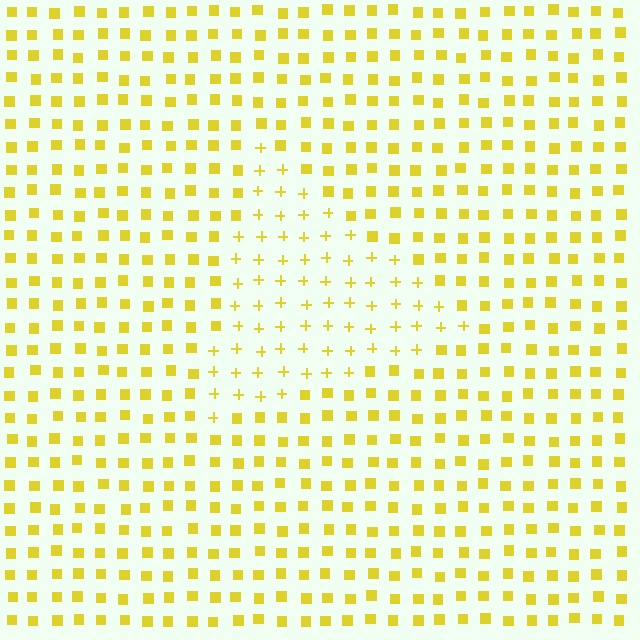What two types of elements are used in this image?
The image uses plus signs inside the triangle region and squares outside it.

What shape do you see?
I see a triangle.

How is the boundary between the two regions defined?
The boundary is defined by a change in element shape: plus signs inside vs. squares outside. All elements share the same color and spacing.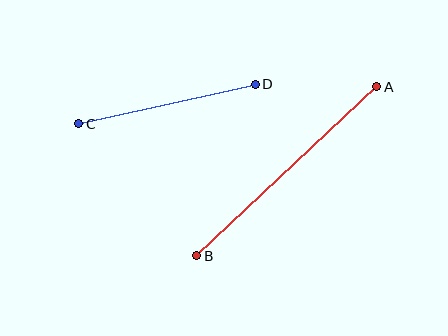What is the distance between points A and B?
The distance is approximately 247 pixels.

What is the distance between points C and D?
The distance is approximately 181 pixels.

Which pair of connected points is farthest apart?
Points A and B are farthest apart.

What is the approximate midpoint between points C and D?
The midpoint is at approximately (167, 104) pixels.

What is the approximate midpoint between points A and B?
The midpoint is at approximately (287, 171) pixels.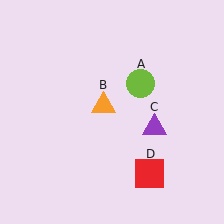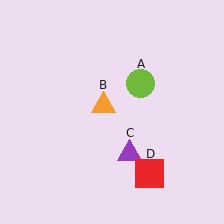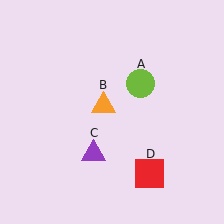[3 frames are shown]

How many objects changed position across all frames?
1 object changed position: purple triangle (object C).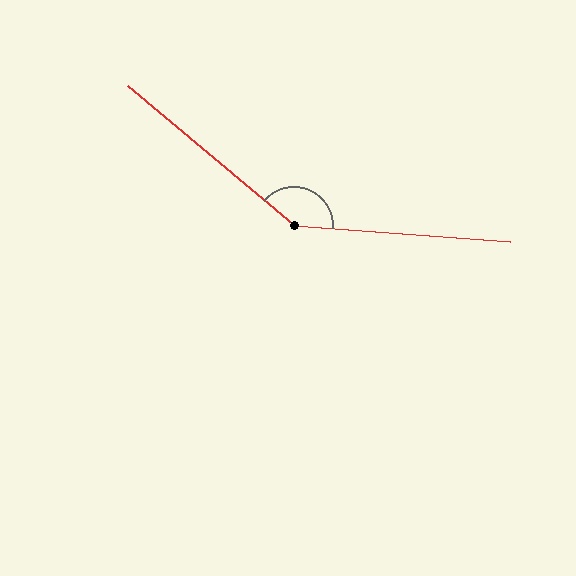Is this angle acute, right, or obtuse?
It is obtuse.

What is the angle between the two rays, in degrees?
Approximately 144 degrees.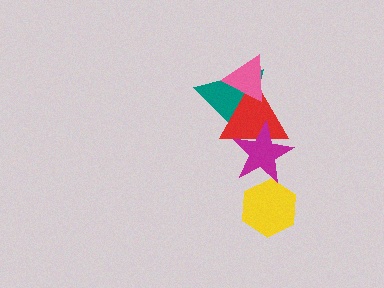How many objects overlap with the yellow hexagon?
1 object overlaps with the yellow hexagon.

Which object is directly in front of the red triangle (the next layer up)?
The magenta star is directly in front of the red triangle.